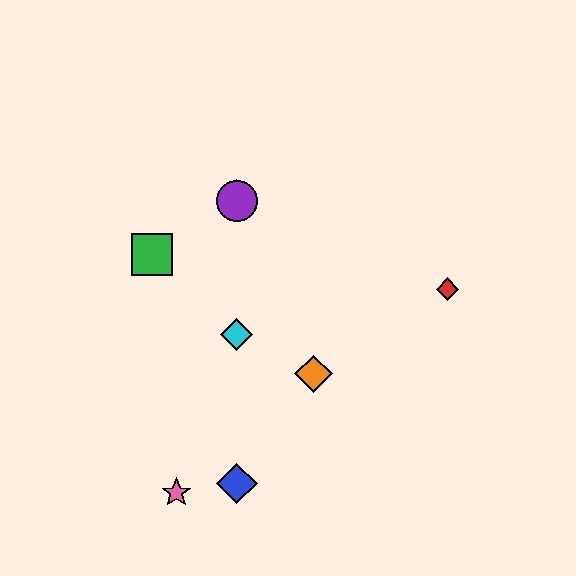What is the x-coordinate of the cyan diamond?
The cyan diamond is at x≈237.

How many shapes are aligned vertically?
4 shapes (the blue diamond, the yellow star, the purple circle, the cyan diamond) are aligned vertically.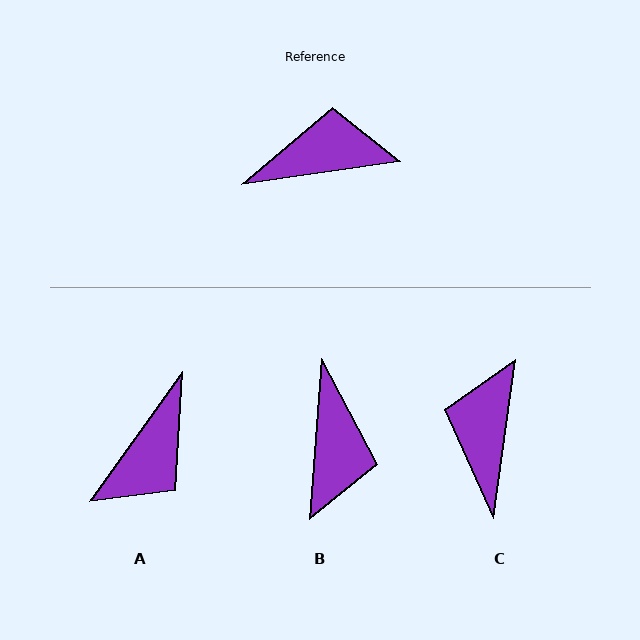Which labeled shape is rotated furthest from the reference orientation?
A, about 134 degrees away.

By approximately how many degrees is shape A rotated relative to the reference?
Approximately 134 degrees clockwise.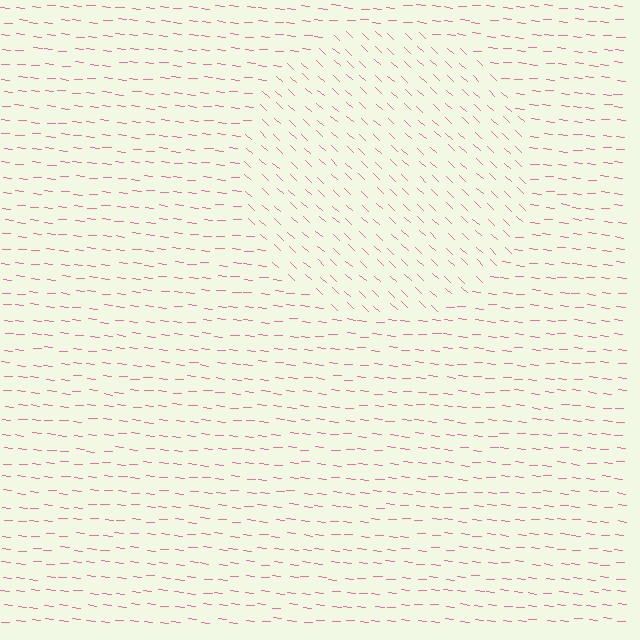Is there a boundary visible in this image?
Yes, there is a texture boundary formed by a change in line orientation.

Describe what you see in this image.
The image is filled with small pink line segments. A circle region in the image has lines oriented differently from the surrounding lines, creating a visible texture boundary.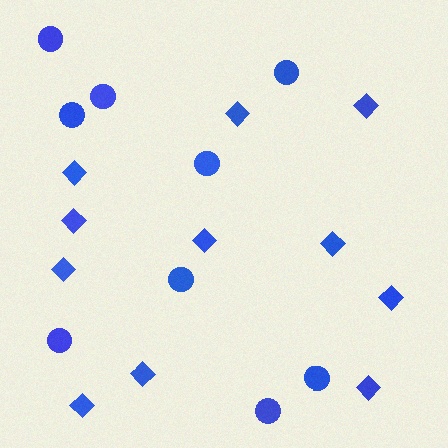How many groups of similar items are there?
There are 2 groups: one group of circles (9) and one group of diamonds (11).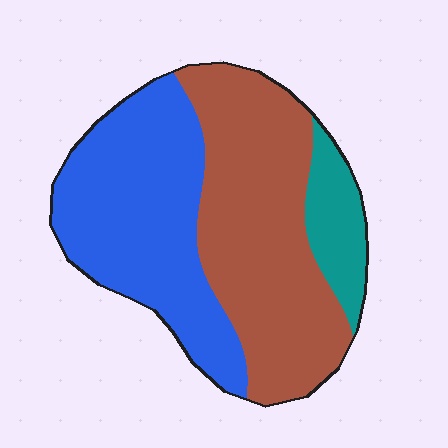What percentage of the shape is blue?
Blue takes up between a quarter and a half of the shape.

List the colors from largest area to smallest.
From largest to smallest: brown, blue, teal.